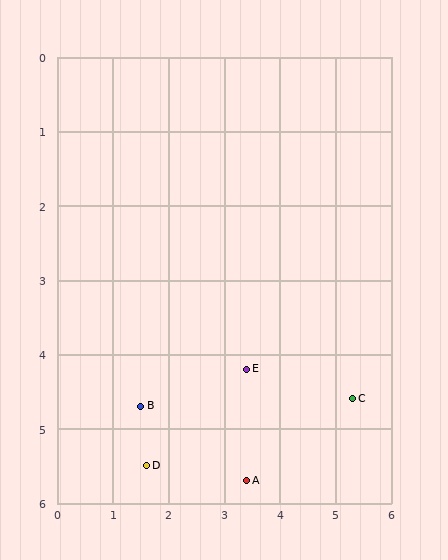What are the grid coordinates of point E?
Point E is at approximately (3.4, 4.2).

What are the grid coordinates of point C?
Point C is at approximately (5.3, 4.6).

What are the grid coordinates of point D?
Point D is at approximately (1.6, 5.5).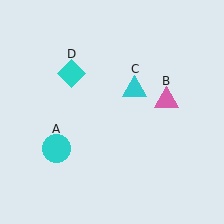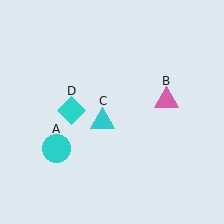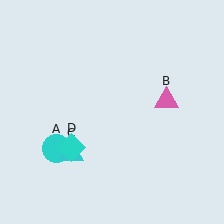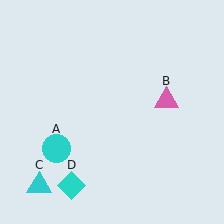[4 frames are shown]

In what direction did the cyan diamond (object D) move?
The cyan diamond (object D) moved down.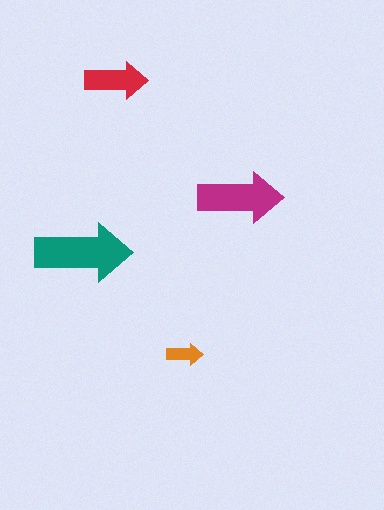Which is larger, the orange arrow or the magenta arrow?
The magenta one.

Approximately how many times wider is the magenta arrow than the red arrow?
About 1.5 times wider.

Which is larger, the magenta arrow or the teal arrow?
The teal one.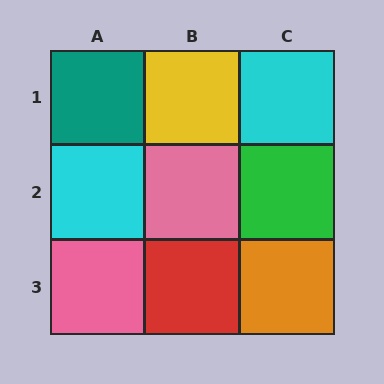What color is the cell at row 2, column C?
Green.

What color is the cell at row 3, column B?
Red.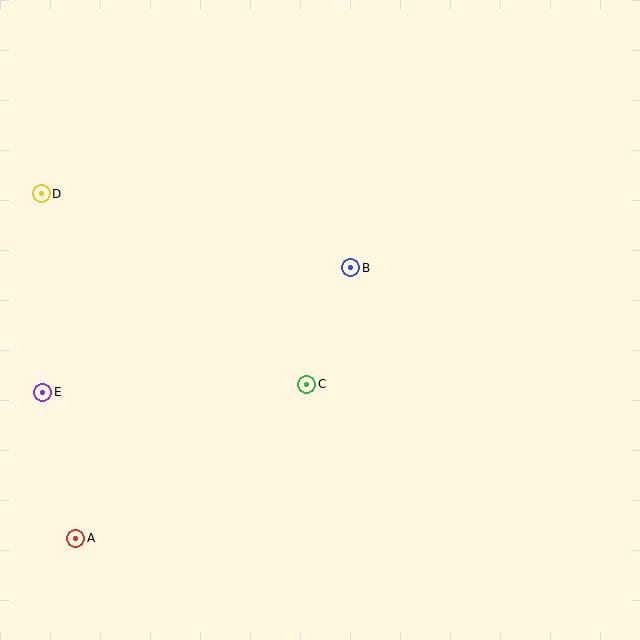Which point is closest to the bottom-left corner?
Point A is closest to the bottom-left corner.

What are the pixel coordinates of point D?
Point D is at (41, 194).